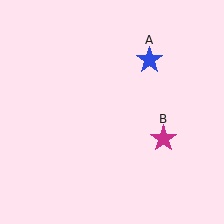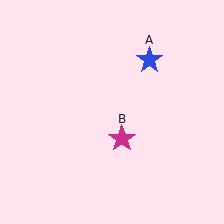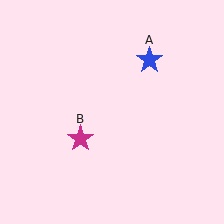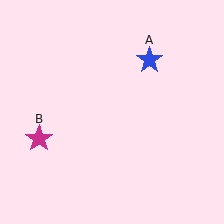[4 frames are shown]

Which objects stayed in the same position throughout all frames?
Blue star (object A) remained stationary.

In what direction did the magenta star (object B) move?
The magenta star (object B) moved left.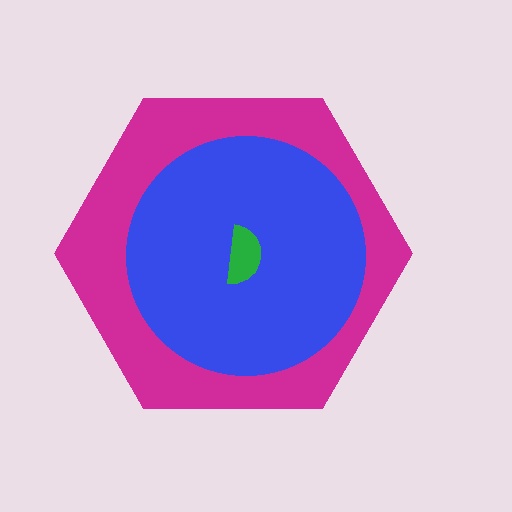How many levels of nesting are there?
3.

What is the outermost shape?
The magenta hexagon.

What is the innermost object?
The green semicircle.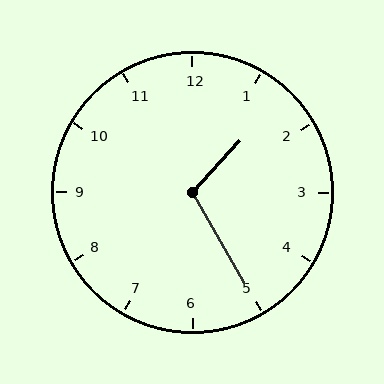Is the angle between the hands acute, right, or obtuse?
It is obtuse.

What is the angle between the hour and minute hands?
Approximately 108 degrees.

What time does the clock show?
1:25.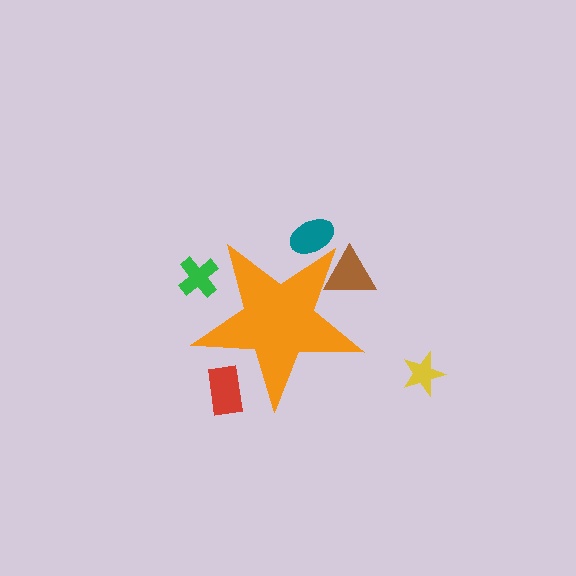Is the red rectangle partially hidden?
Yes, the red rectangle is partially hidden behind the orange star.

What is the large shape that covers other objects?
An orange star.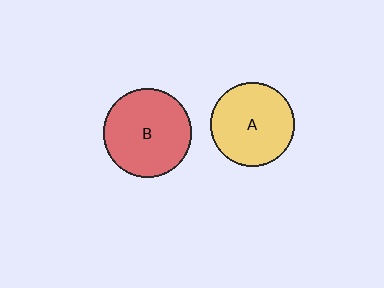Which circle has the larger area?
Circle B (red).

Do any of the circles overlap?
No, none of the circles overlap.